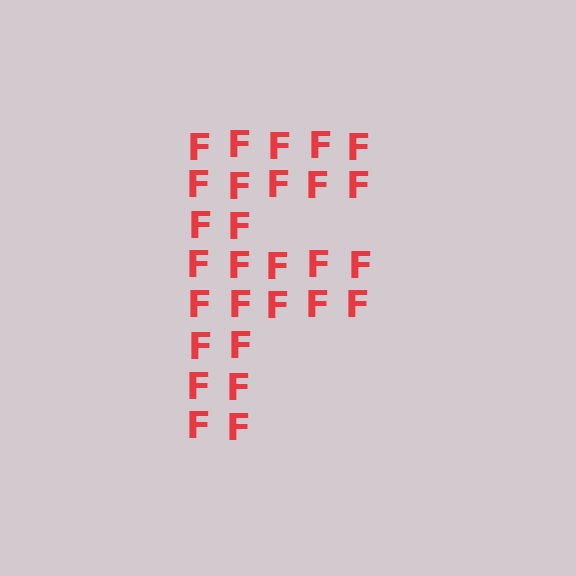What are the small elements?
The small elements are letter F's.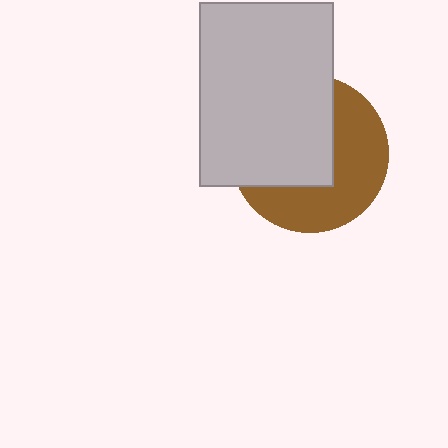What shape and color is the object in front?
The object in front is a light gray rectangle.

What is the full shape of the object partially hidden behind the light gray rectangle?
The partially hidden object is a brown circle.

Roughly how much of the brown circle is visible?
About half of it is visible (roughly 49%).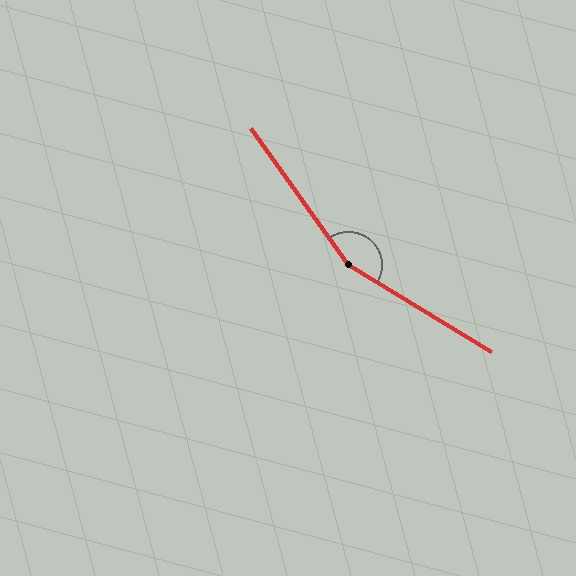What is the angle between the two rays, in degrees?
Approximately 157 degrees.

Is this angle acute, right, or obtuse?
It is obtuse.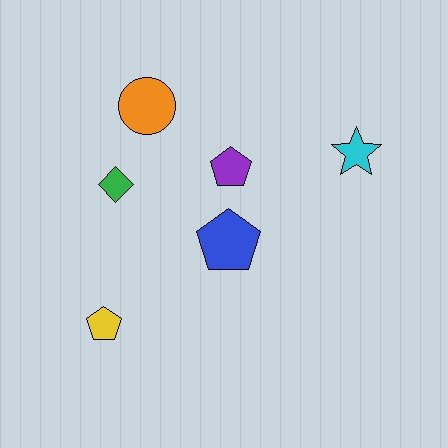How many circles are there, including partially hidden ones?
There is 1 circle.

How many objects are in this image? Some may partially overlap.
There are 6 objects.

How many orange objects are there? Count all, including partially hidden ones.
There is 1 orange object.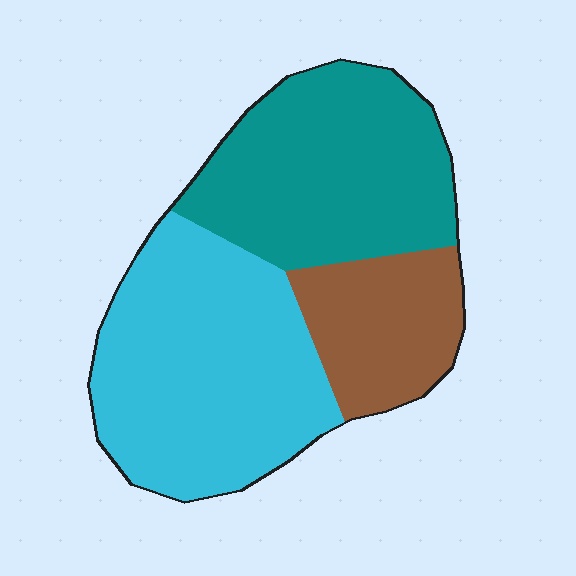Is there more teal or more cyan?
Cyan.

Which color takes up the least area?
Brown, at roughly 20%.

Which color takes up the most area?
Cyan, at roughly 45%.